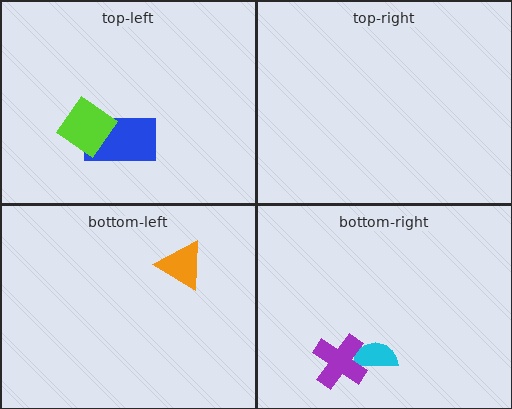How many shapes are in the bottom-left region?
1.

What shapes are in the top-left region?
The blue rectangle, the lime diamond.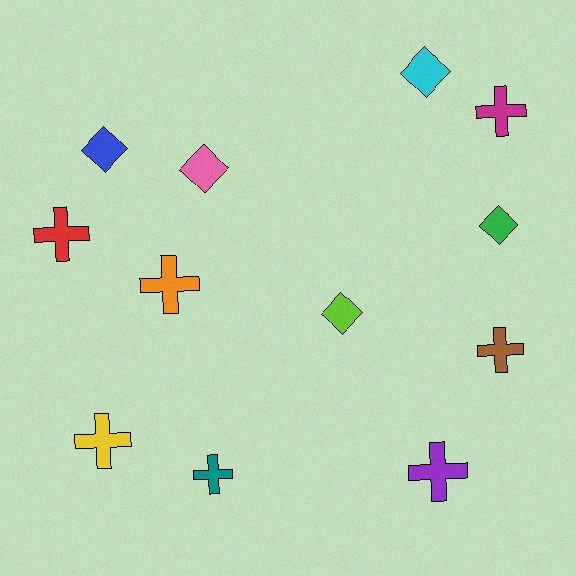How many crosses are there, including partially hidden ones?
There are 7 crosses.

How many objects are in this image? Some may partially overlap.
There are 12 objects.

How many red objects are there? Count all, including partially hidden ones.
There is 1 red object.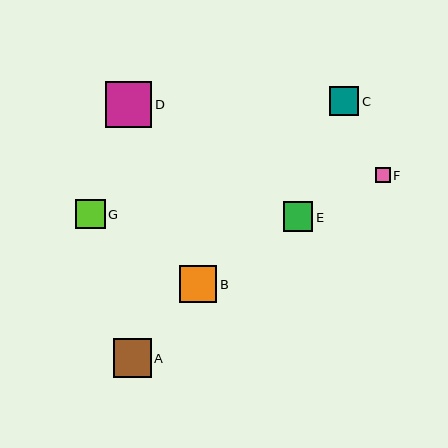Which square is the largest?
Square D is the largest with a size of approximately 46 pixels.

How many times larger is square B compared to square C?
Square B is approximately 1.3 times the size of square C.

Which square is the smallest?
Square F is the smallest with a size of approximately 15 pixels.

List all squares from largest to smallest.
From largest to smallest: D, A, B, E, G, C, F.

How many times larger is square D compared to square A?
Square D is approximately 1.2 times the size of square A.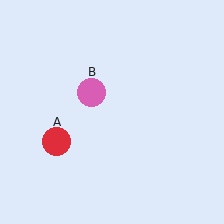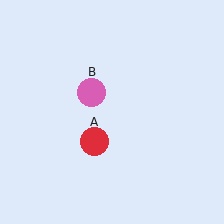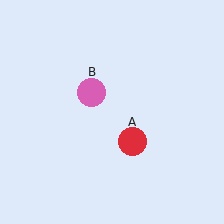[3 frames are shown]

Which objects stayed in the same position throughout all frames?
Pink circle (object B) remained stationary.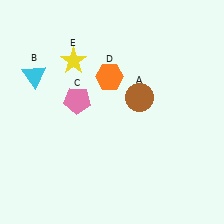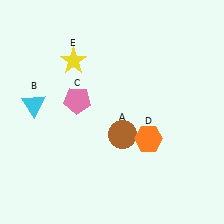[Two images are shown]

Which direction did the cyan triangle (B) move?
The cyan triangle (B) moved down.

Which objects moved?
The objects that moved are: the brown circle (A), the cyan triangle (B), the orange hexagon (D).